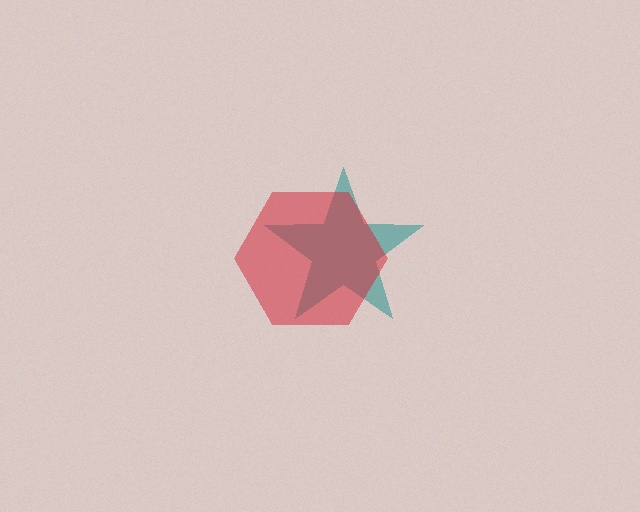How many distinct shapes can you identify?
There are 2 distinct shapes: a teal star, a red hexagon.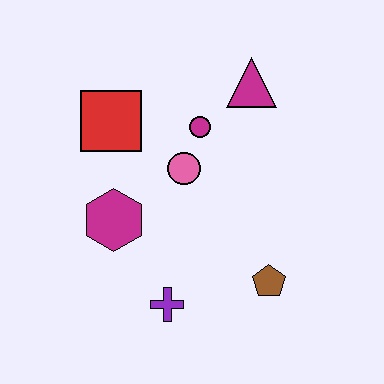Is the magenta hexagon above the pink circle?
No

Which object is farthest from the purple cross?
The magenta triangle is farthest from the purple cross.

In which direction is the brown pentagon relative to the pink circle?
The brown pentagon is below the pink circle.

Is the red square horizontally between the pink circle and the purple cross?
No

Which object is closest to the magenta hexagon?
The pink circle is closest to the magenta hexagon.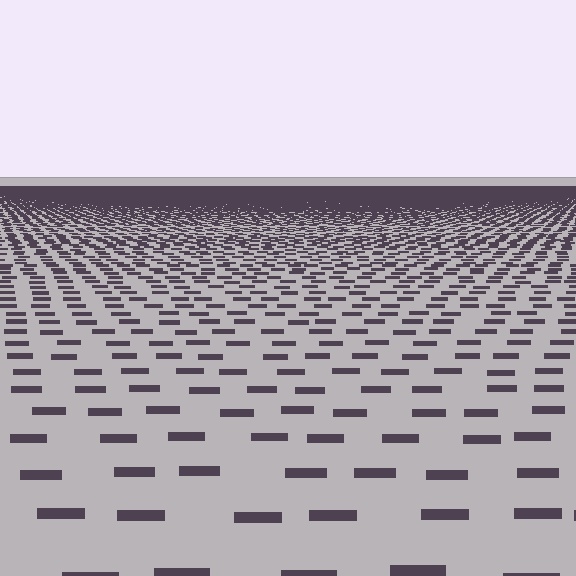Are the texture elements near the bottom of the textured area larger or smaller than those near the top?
Larger. Near the bottom, elements are closer to the viewer and appear at a bigger on-screen size.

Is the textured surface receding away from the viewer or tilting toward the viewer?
The surface is receding away from the viewer. Texture elements get smaller and denser toward the top.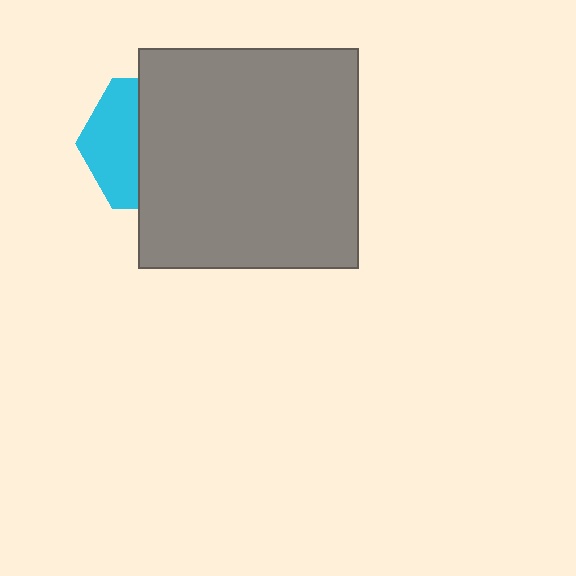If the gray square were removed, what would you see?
You would see the complete cyan hexagon.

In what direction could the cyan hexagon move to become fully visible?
The cyan hexagon could move left. That would shift it out from behind the gray square entirely.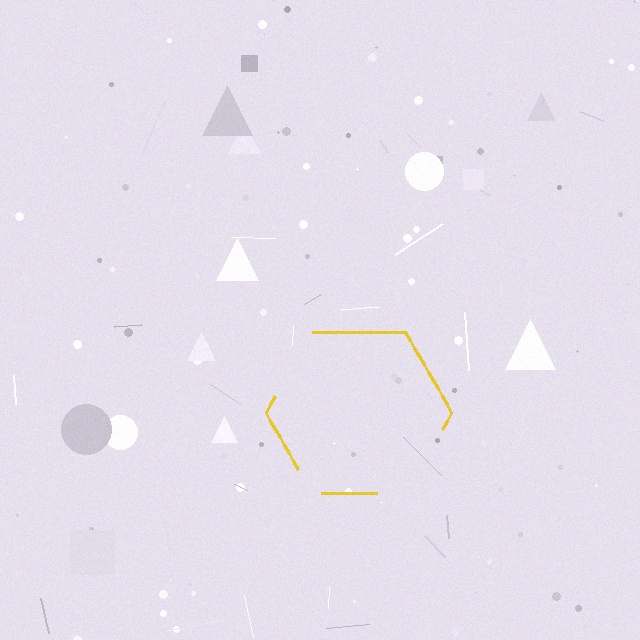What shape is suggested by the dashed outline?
The dashed outline suggests a hexagon.